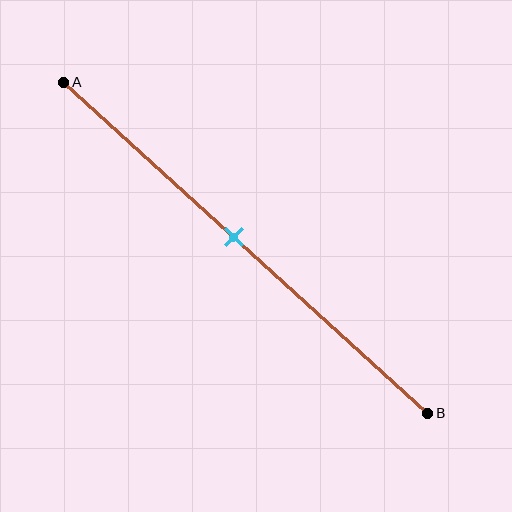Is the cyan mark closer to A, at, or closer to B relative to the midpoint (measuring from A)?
The cyan mark is closer to point A than the midpoint of segment AB.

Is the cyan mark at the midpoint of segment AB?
No, the mark is at about 45% from A, not at the 50% midpoint.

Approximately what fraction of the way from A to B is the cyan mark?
The cyan mark is approximately 45% of the way from A to B.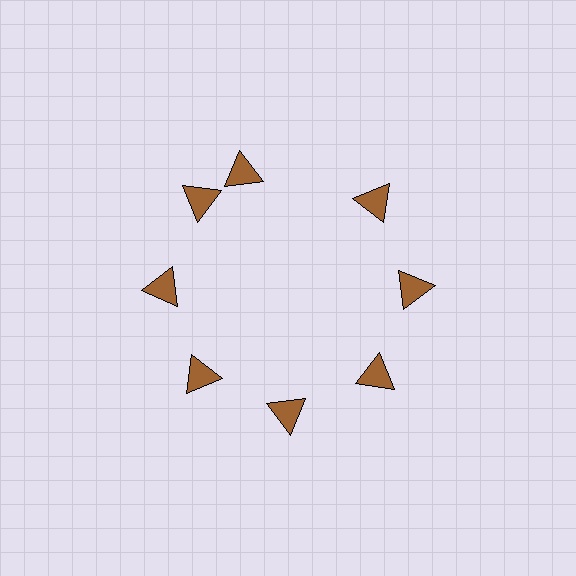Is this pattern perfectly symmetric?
No. The 8 brown triangles are arranged in a ring, but one element near the 12 o'clock position is rotated out of alignment along the ring, breaking the 8-fold rotational symmetry.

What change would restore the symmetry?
The symmetry would be restored by rotating it back into even spacing with its neighbors so that all 8 triangles sit at equal angles and equal distance from the center.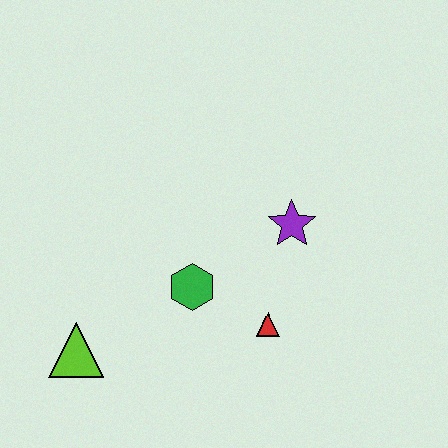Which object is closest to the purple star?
The red triangle is closest to the purple star.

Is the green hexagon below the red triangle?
No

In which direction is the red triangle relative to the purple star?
The red triangle is below the purple star.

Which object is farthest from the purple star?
The lime triangle is farthest from the purple star.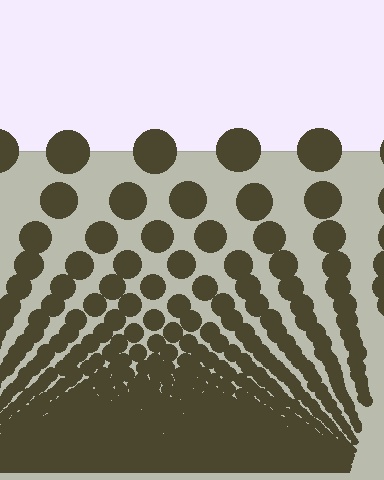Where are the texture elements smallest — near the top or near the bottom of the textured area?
Near the bottom.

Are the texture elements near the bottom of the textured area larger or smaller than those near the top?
Smaller. The gradient is inverted — elements near the bottom are smaller and denser.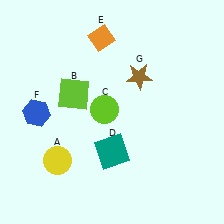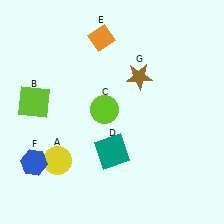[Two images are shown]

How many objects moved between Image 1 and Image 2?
2 objects moved between the two images.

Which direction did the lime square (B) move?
The lime square (B) moved left.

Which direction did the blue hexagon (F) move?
The blue hexagon (F) moved down.